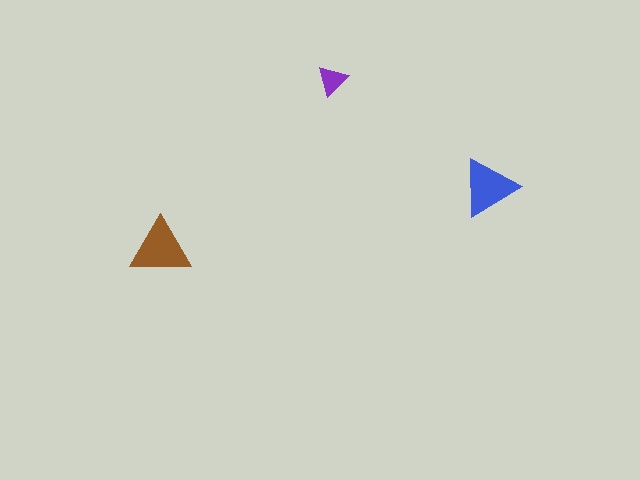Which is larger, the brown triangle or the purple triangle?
The brown one.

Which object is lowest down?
The brown triangle is bottommost.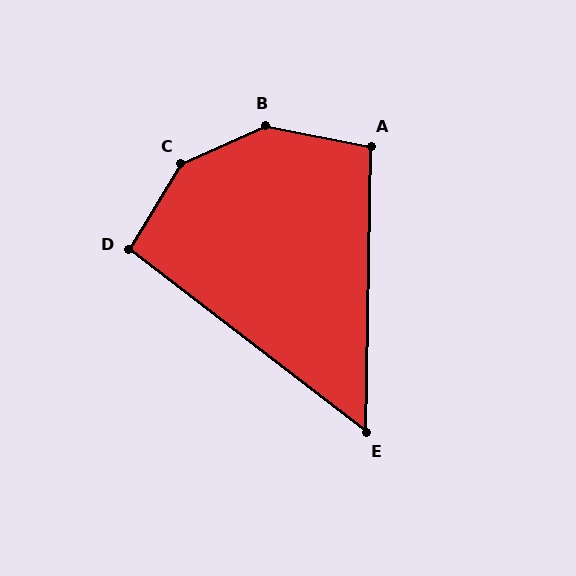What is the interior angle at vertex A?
Approximately 100 degrees (obtuse).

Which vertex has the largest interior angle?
C, at approximately 146 degrees.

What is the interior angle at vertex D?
Approximately 96 degrees (obtuse).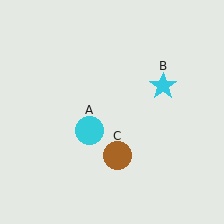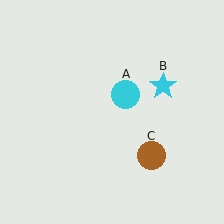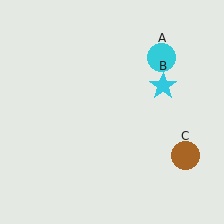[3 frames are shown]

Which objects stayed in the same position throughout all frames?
Cyan star (object B) remained stationary.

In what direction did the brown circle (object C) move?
The brown circle (object C) moved right.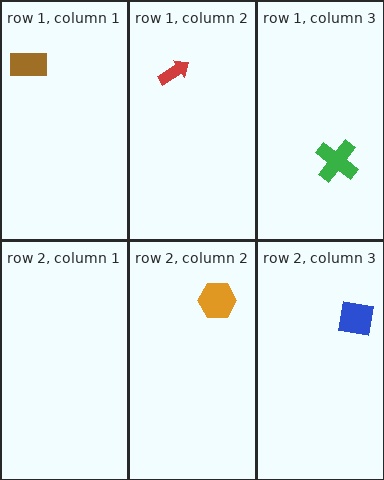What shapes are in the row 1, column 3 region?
The green cross.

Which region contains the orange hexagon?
The row 2, column 2 region.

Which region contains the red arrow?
The row 1, column 2 region.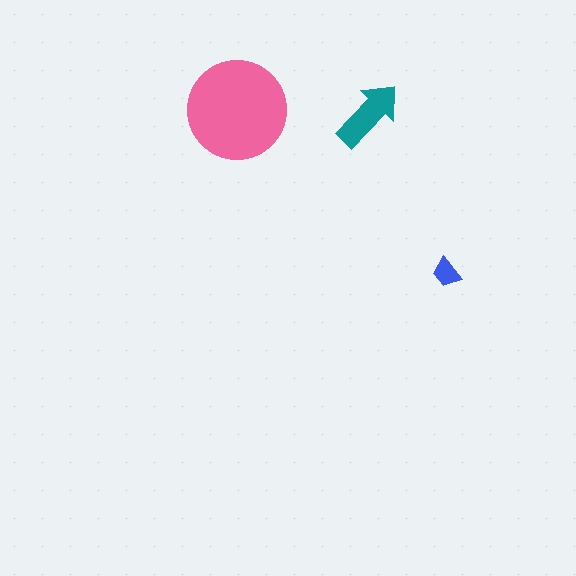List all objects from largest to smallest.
The pink circle, the teal arrow, the blue trapezoid.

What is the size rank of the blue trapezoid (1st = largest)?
3rd.